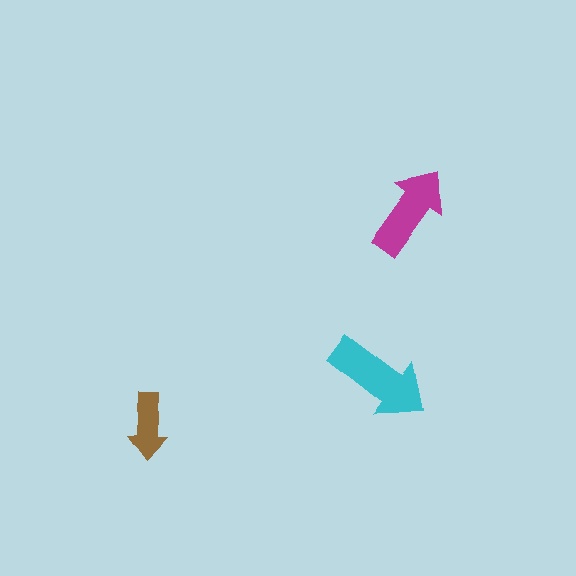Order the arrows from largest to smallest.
the cyan one, the magenta one, the brown one.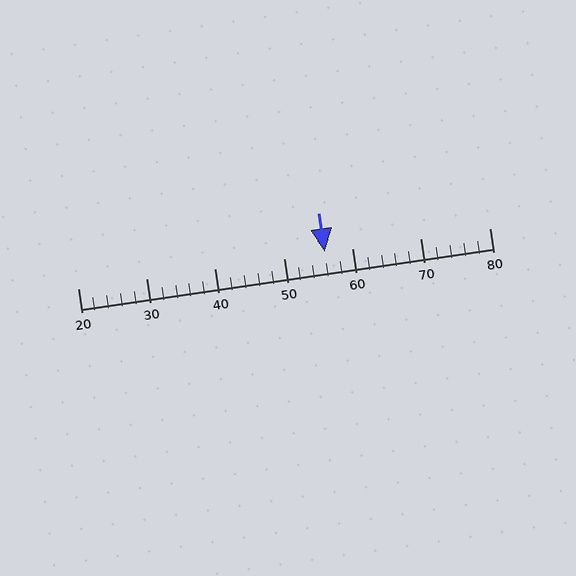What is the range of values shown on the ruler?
The ruler shows values from 20 to 80.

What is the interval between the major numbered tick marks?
The major tick marks are spaced 10 units apart.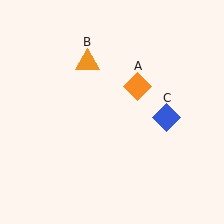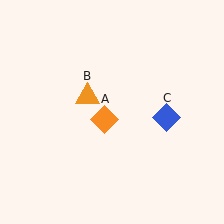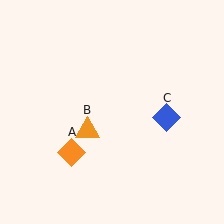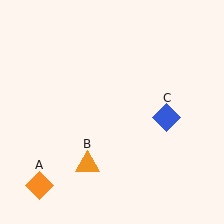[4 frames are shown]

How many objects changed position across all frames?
2 objects changed position: orange diamond (object A), orange triangle (object B).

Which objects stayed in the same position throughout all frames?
Blue diamond (object C) remained stationary.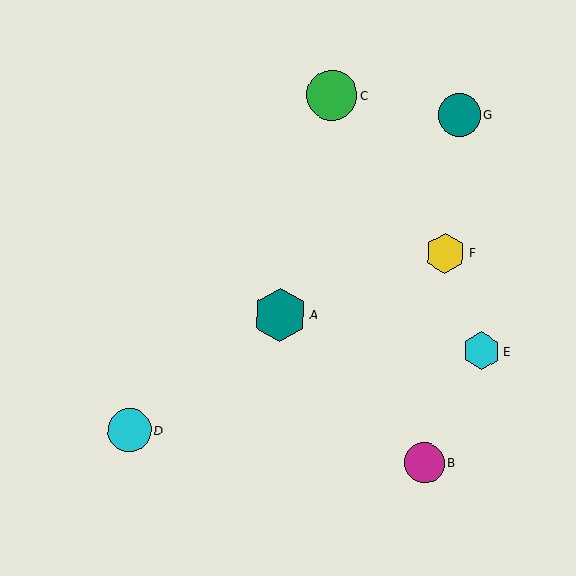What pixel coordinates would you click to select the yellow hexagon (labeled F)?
Click at (445, 253) to select the yellow hexagon F.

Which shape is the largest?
The teal hexagon (labeled A) is the largest.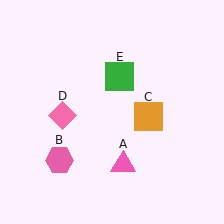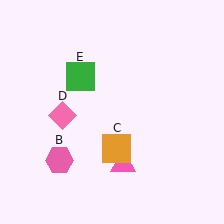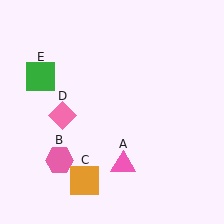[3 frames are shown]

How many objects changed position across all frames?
2 objects changed position: orange square (object C), green square (object E).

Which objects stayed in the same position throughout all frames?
Pink triangle (object A) and pink hexagon (object B) and pink diamond (object D) remained stationary.